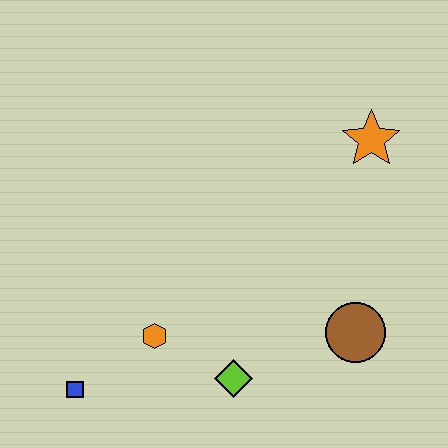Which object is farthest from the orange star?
The blue square is farthest from the orange star.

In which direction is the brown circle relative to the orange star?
The brown circle is below the orange star.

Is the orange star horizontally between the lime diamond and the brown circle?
No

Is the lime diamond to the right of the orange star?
No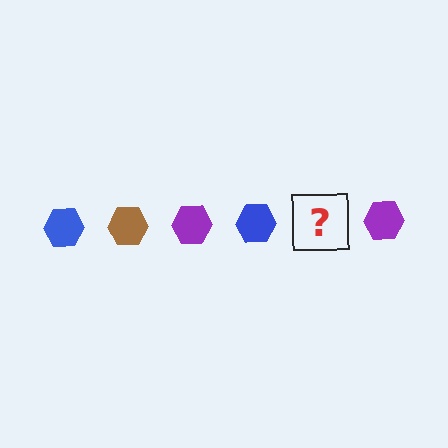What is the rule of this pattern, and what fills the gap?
The rule is that the pattern cycles through blue, brown, purple hexagons. The gap should be filled with a brown hexagon.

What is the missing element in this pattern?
The missing element is a brown hexagon.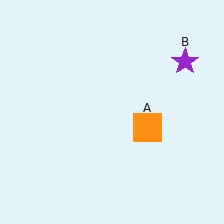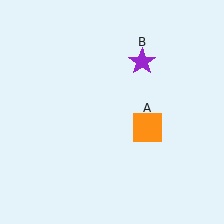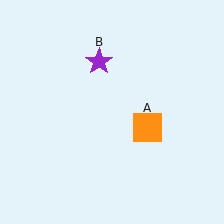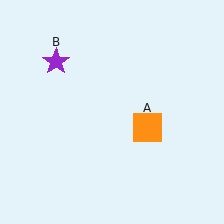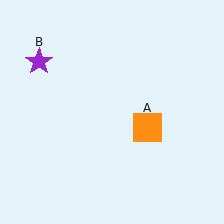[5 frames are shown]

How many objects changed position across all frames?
1 object changed position: purple star (object B).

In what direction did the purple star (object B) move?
The purple star (object B) moved left.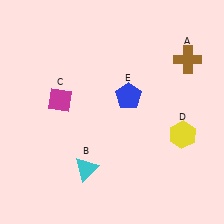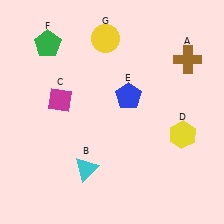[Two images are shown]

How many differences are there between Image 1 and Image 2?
There are 2 differences between the two images.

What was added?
A green pentagon (F), a yellow circle (G) were added in Image 2.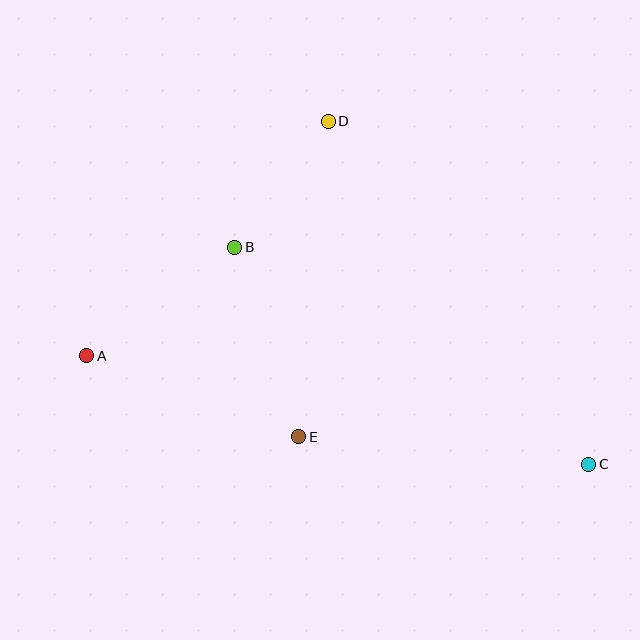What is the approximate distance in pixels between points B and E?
The distance between B and E is approximately 200 pixels.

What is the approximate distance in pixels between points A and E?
The distance between A and E is approximately 227 pixels.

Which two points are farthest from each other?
Points A and C are farthest from each other.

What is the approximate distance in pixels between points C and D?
The distance between C and D is approximately 431 pixels.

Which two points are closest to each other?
Points B and D are closest to each other.